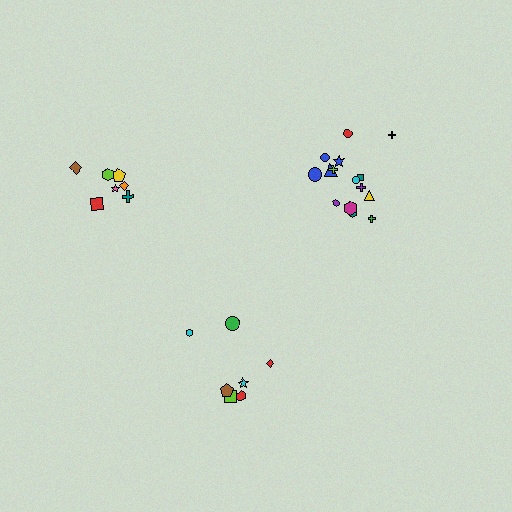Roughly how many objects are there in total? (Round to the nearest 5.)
Roughly 30 objects in total.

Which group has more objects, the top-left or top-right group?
The top-right group.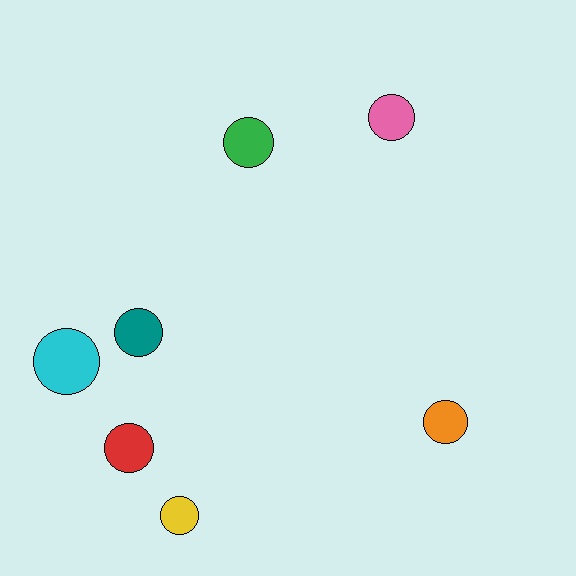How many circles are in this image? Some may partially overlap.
There are 7 circles.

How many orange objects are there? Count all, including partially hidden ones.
There is 1 orange object.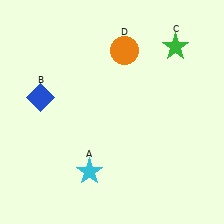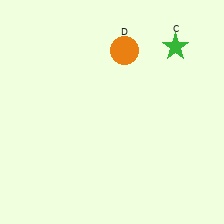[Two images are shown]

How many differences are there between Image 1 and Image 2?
There are 2 differences between the two images.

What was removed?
The cyan star (A), the blue diamond (B) were removed in Image 2.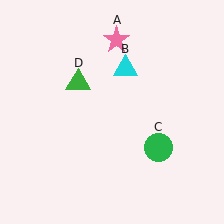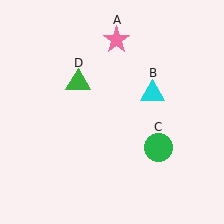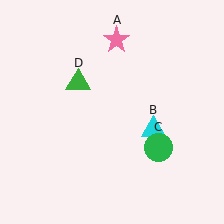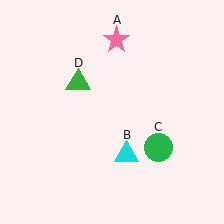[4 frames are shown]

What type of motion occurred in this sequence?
The cyan triangle (object B) rotated clockwise around the center of the scene.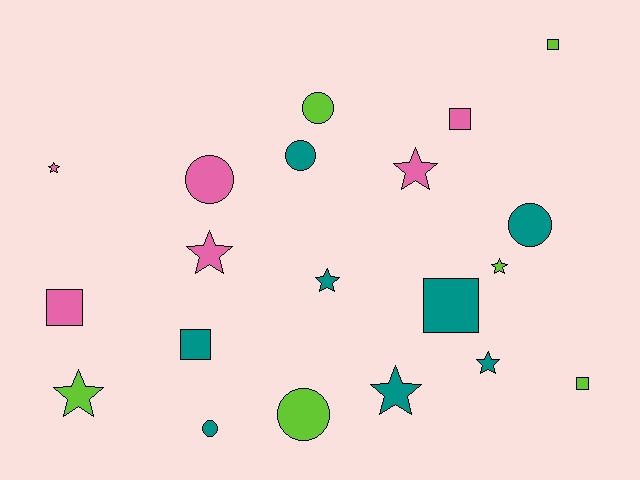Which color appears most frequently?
Teal, with 8 objects.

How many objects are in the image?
There are 20 objects.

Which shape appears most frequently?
Star, with 8 objects.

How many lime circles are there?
There are 2 lime circles.